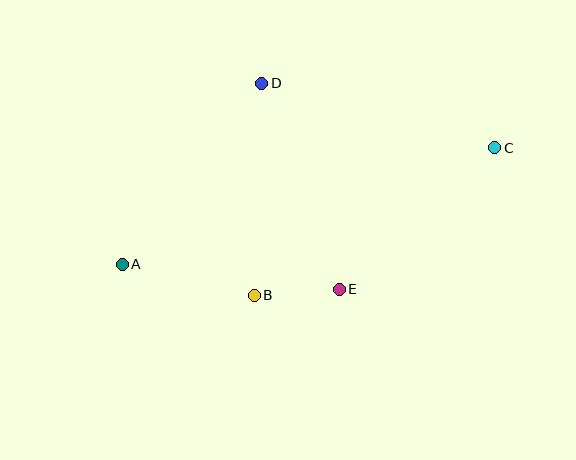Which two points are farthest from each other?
Points A and C are farthest from each other.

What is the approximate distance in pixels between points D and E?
The distance between D and E is approximately 220 pixels.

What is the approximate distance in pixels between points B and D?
The distance between B and D is approximately 212 pixels.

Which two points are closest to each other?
Points B and E are closest to each other.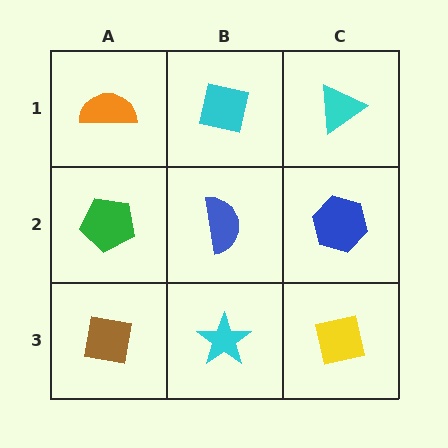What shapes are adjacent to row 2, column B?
A cyan square (row 1, column B), a cyan star (row 3, column B), a green pentagon (row 2, column A), a blue hexagon (row 2, column C).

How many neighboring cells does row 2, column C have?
3.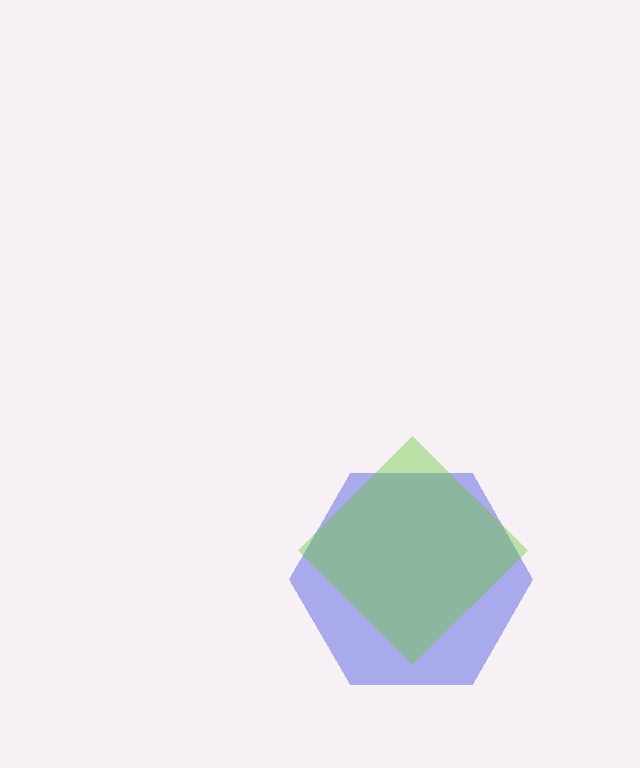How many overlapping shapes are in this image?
There are 2 overlapping shapes in the image.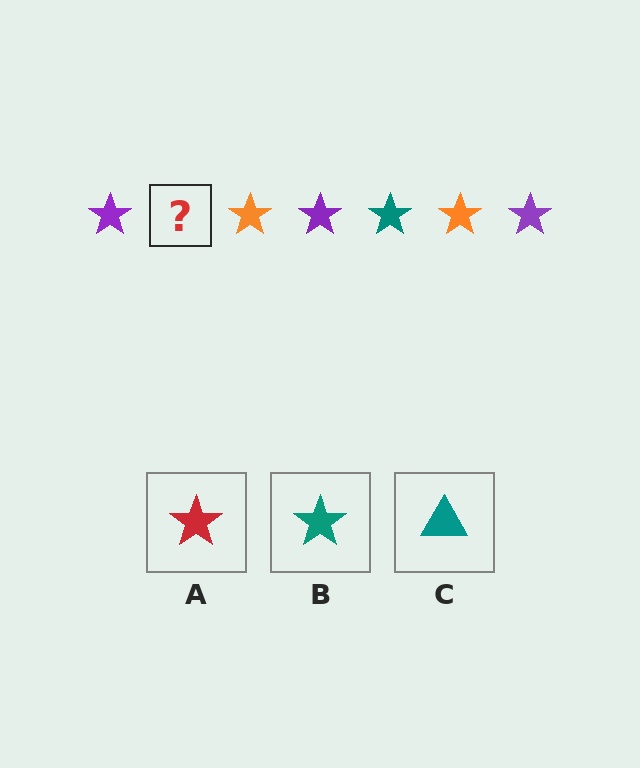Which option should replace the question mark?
Option B.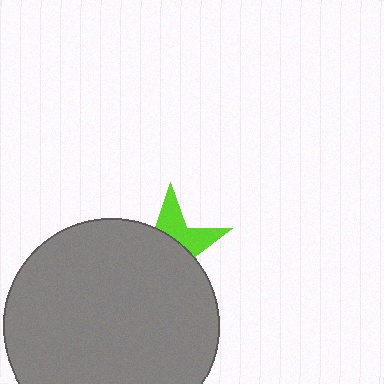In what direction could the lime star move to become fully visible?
The lime star could move up. That would shift it out from behind the gray circle entirely.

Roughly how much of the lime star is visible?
A small part of it is visible (roughly 35%).